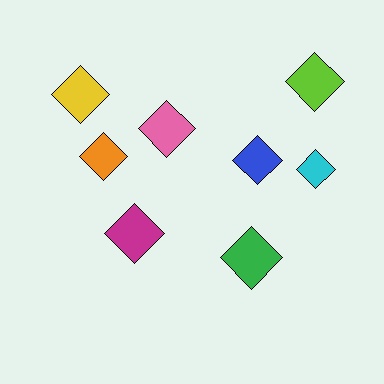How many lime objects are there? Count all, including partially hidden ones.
There is 1 lime object.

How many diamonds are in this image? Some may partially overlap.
There are 8 diamonds.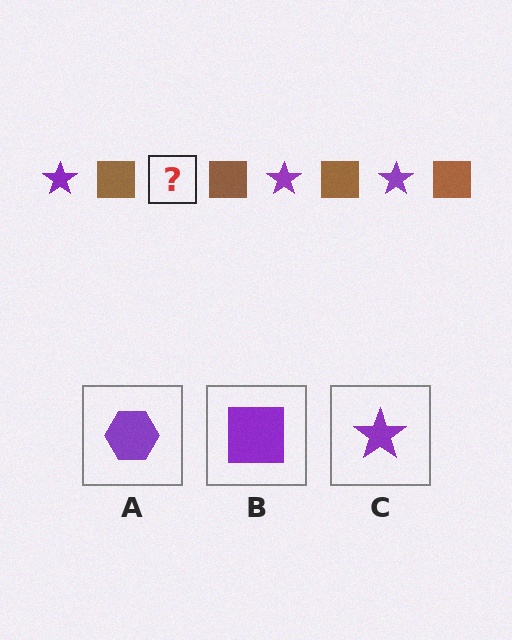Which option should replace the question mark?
Option C.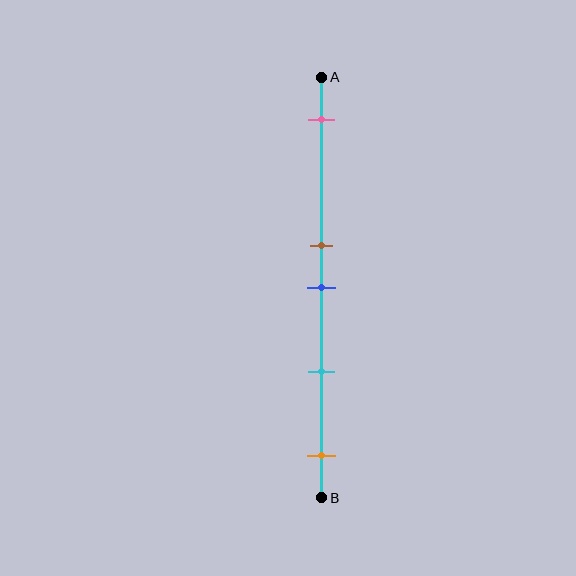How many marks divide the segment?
There are 5 marks dividing the segment.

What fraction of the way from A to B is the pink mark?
The pink mark is approximately 10% (0.1) of the way from A to B.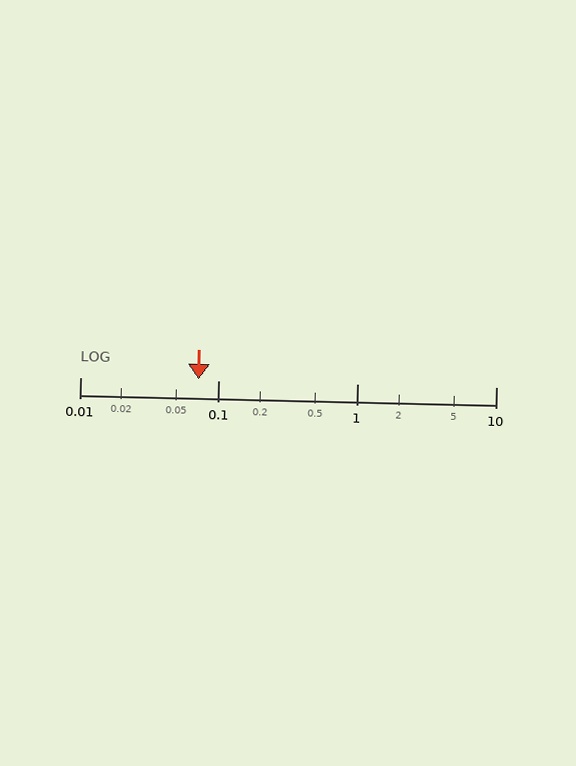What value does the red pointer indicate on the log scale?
The pointer indicates approximately 0.072.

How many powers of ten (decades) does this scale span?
The scale spans 3 decades, from 0.01 to 10.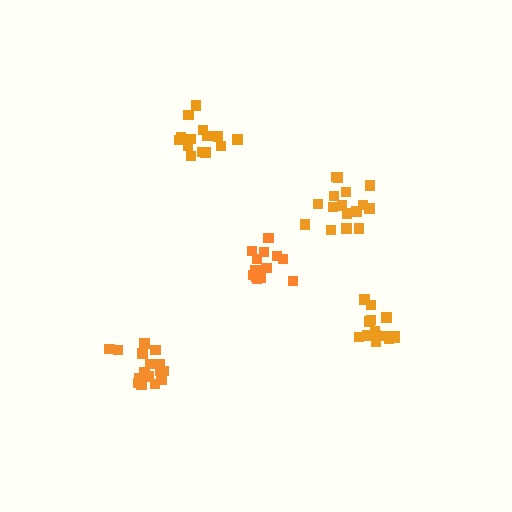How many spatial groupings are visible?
There are 5 spatial groupings.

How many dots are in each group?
Group 1: 14 dots, Group 2: 15 dots, Group 3: 15 dots, Group 4: 16 dots, Group 5: 16 dots (76 total).